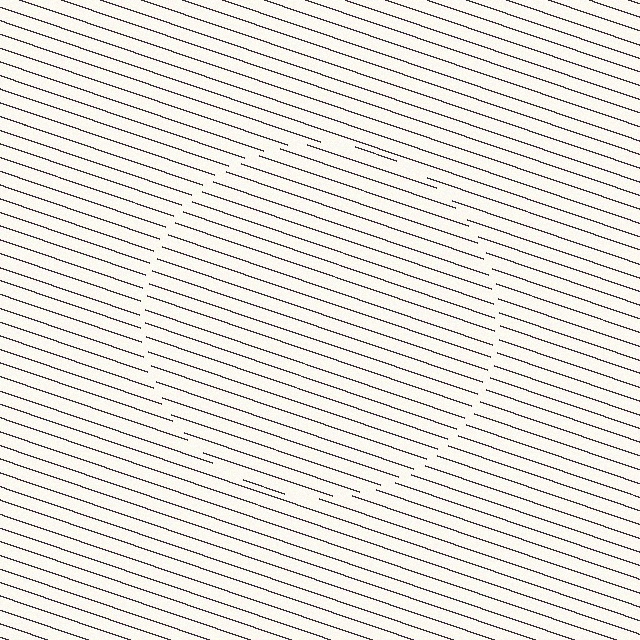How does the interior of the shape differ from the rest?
The interior of the shape contains the same grating, shifted by half a period — the contour is defined by the phase discontinuity where line-ends from the inner and outer gratings abut.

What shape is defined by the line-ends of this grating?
An illusory circle. The interior of the shape contains the same grating, shifted by half a period — the contour is defined by the phase discontinuity where line-ends from the inner and outer gratings abut.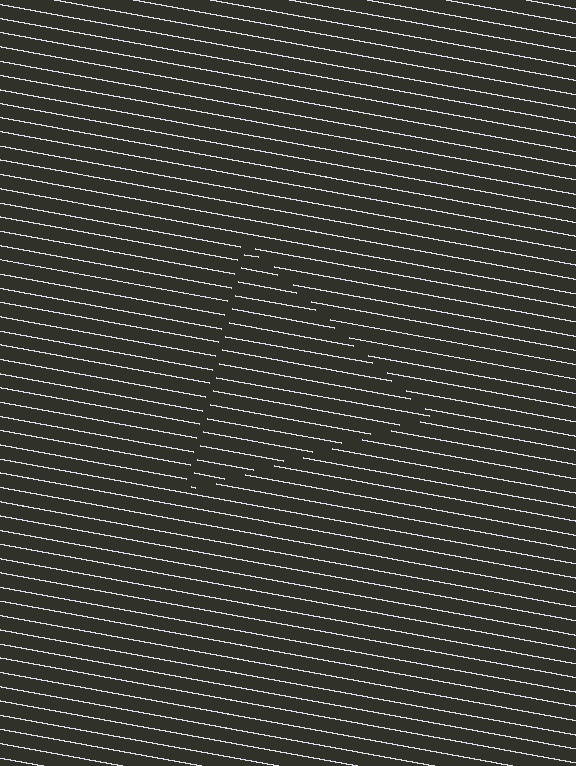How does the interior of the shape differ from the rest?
The interior of the shape contains the same grating, shifted by half a period — the contour is defined by the phase discontinuity where line-ends from the inner and outer gratings abut.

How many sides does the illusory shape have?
3 sides — the line-ends trace a triangle.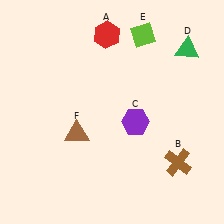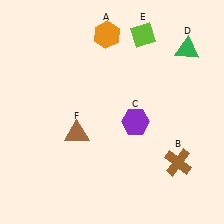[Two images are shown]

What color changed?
The hexagon (A) changed from red in Image 1 to orange in Image 2.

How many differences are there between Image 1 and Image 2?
There is 1 difference between the two images.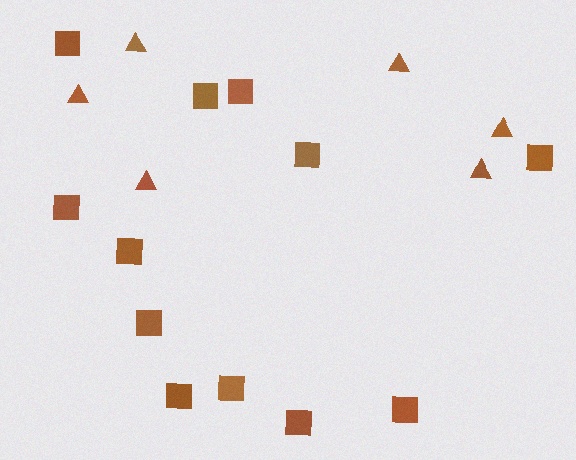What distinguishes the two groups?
There are 2 groups: one group of triangles (6) and one group of squares (12).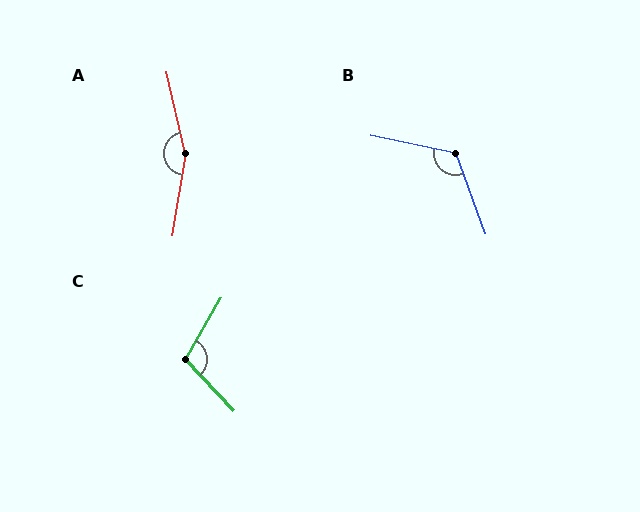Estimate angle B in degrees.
Approximately 122 degrees.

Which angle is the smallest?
C, at approximately 107 degrees.